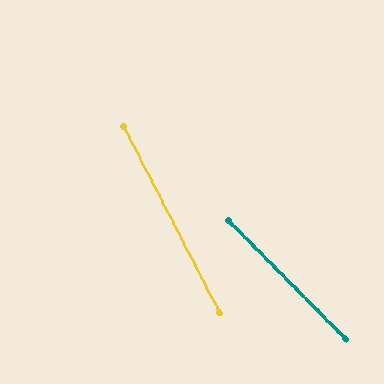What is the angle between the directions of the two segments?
Approximately 18 degrees.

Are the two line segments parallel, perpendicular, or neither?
Neither parallel nor perpendicular — they differ by about 18°.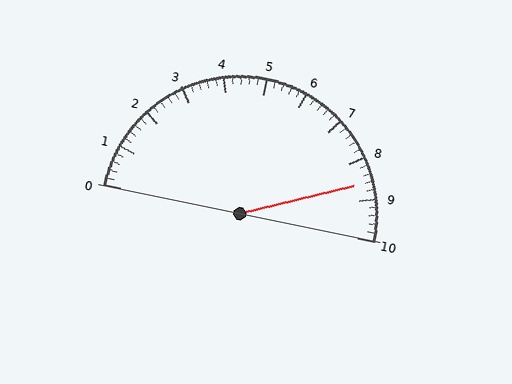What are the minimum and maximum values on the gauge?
The gauge ranges from 0 to 10.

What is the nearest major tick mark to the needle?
The nearest major tick mark is 9.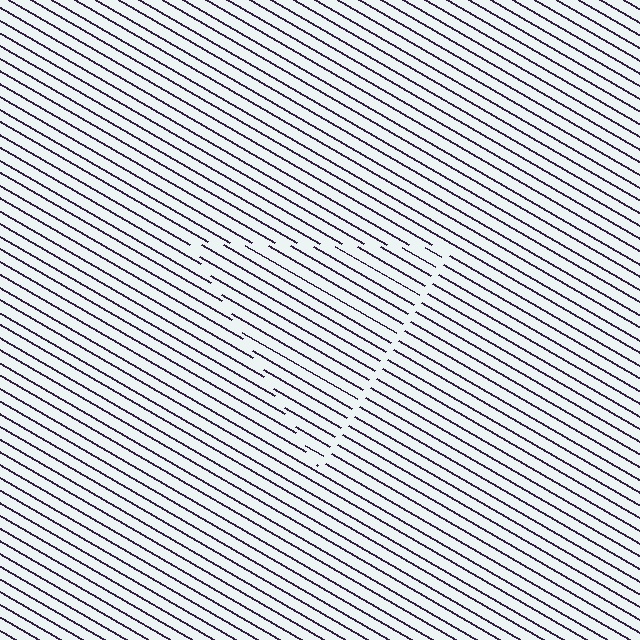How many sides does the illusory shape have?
3 sides — the line-ends trace a triangle.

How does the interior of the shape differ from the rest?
The interior of the shape contains the same grating, shifted by half a period — the contour is defined by the phase discontinuity where line-ends from the inner and outer gratings abut.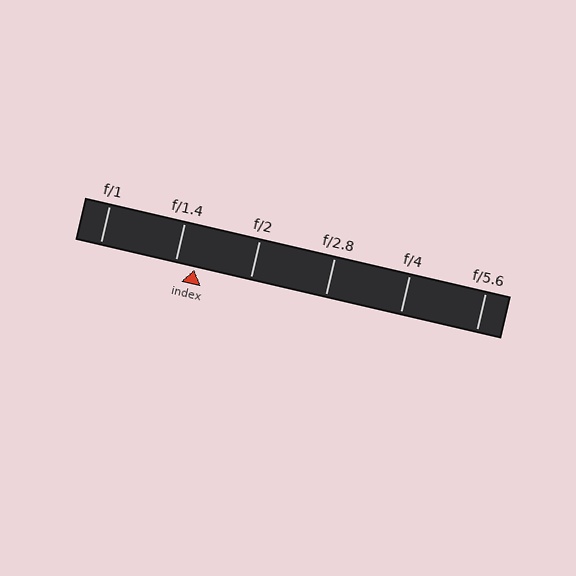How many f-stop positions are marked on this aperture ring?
There are 6 f-stop positions marked.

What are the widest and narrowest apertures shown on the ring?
The widest aperture shown is f/1 and the narrowest is f/5.6.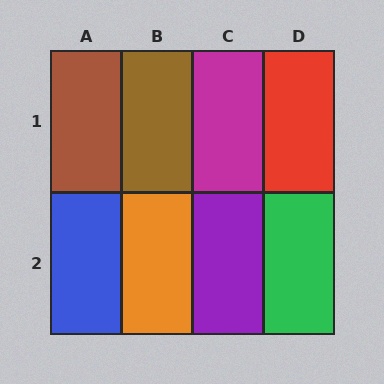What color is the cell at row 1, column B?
Brown.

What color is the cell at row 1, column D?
Red.